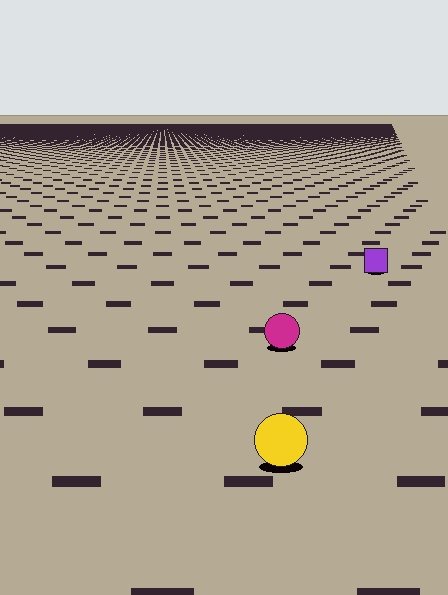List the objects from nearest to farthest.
From nearest to farthest: the yellow circle, the magenta circle, the purple square.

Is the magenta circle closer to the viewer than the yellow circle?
No. The yellow circle is closer — you can tell from the texture gradient: the ground texture is coarser near it.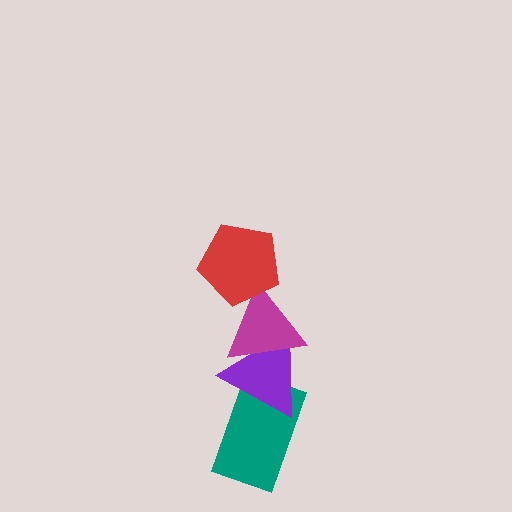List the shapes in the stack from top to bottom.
From top to bottom: the red pentagon, the magenta triangle, the purple triangle, the teal rectangle.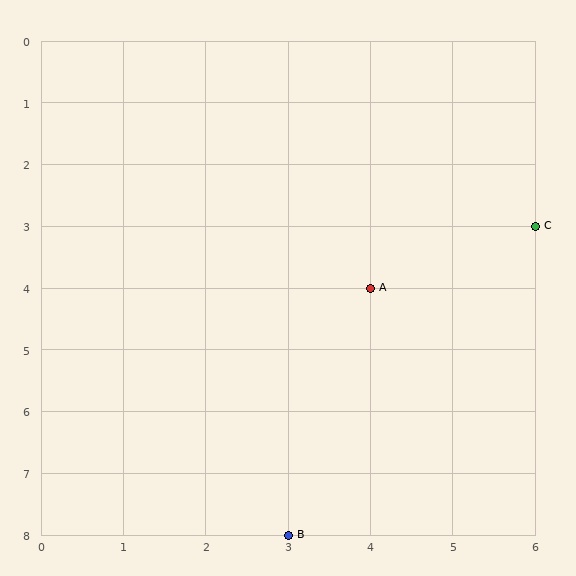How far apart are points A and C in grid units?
Points A and C are 2 columns and 1 row apart (about 2.2 grid units diagonally).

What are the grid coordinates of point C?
Point C is at grid coordinates (6, 3).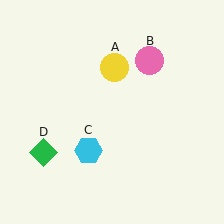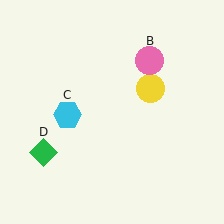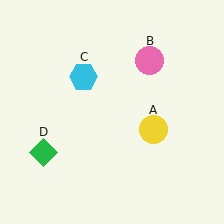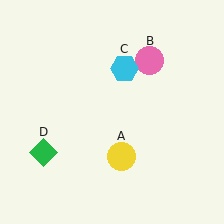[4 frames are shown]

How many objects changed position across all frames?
2 objects changed position: yellow circle (object A), cyan hexagon (object C).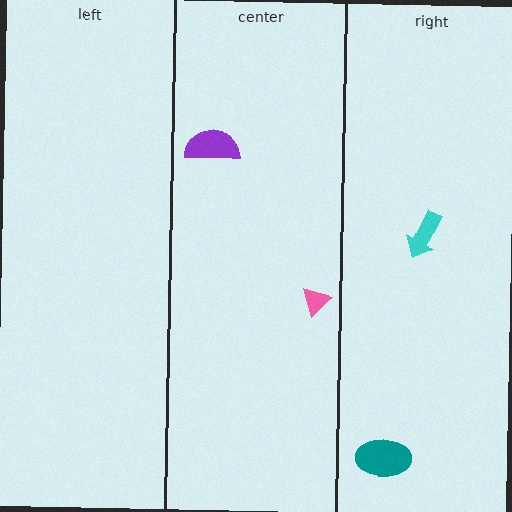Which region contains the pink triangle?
The center region.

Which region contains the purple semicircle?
The center region.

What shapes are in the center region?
The pink triangle, the purple semicircle.